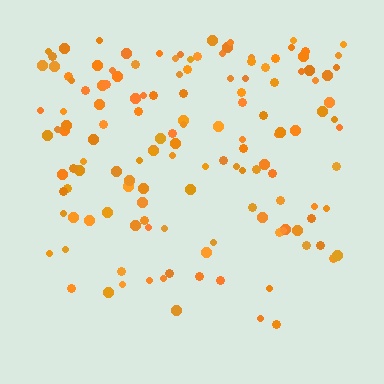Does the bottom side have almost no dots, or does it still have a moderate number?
Still a moderate number, just noticeably fewer than the top.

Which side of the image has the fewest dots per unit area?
The bottom.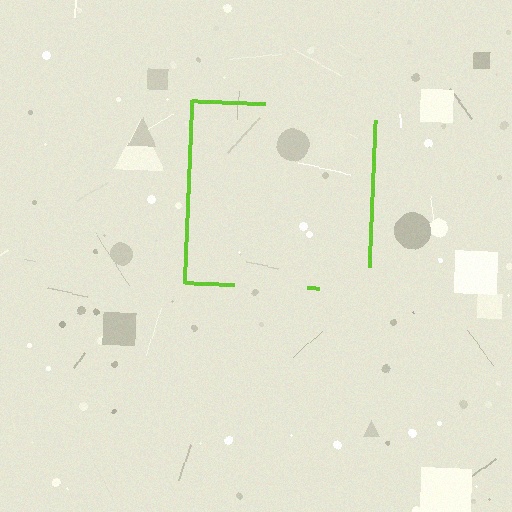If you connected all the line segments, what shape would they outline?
They would outline a square.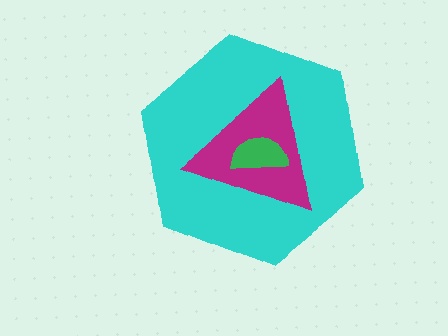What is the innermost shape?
The green semicircle.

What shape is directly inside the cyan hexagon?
The magenta triangle.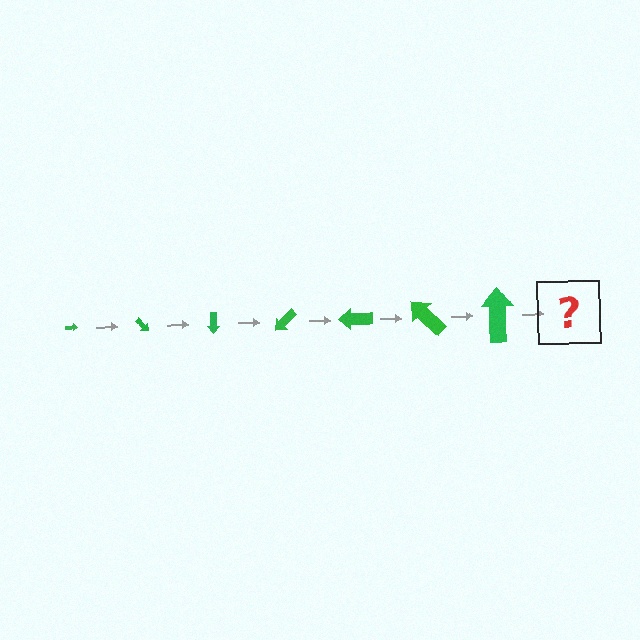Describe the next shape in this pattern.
It should be an arrow, larger than the previous one and rotated 315 degrees from the start.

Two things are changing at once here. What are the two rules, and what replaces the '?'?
The two rules are that the arrow grows larger each step and it rotates 45 degrees each step. The '?' should be an arrow, larger than the previous one and rotated 315 degrees from the start.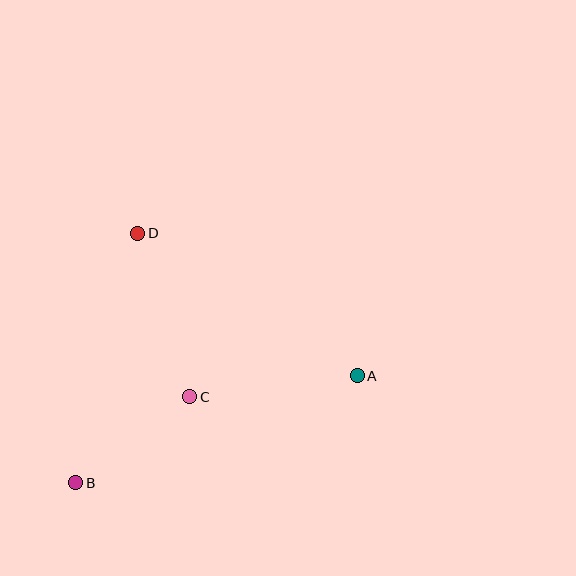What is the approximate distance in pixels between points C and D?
The distance between C and D is approximately 172 pixels.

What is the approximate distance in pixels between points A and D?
The distance between A and D is approximately 262 pixels.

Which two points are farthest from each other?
Points A and B are farthest from each other.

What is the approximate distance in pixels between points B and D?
The distance between B and D is approximately 257 pixels.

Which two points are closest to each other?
Points B and C are closest to each other.